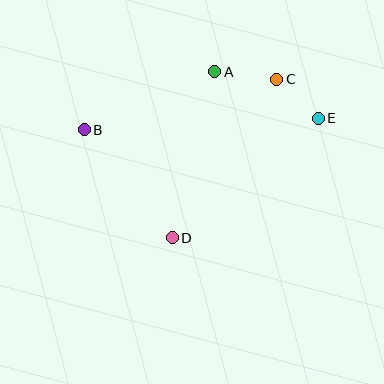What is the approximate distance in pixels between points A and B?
The distance between A and B is approximately 143 pixels.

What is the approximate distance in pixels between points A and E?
The distance between A and E is approximately 113 pixels.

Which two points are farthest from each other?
Points B and E are farthest from each other.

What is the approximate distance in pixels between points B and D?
The distance between B and D is approximately 139 pixels.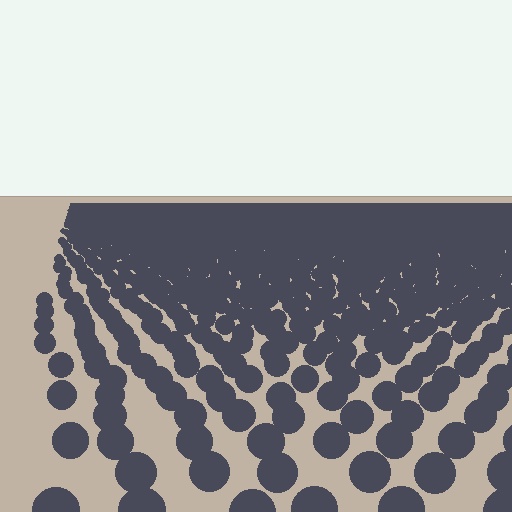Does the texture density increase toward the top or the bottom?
Density increases toward the top.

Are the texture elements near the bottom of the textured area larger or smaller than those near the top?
Larger. Near the bottom, elements are closer to the viewer and appear at a bigger on-screen size.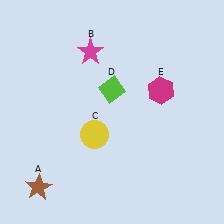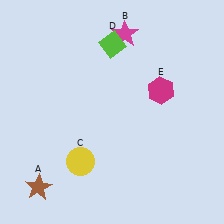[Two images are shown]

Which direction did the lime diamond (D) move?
The lime diamond (D) moved up.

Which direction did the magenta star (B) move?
The magenta star (B) moved right.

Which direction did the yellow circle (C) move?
The yellow circle (C) moved down.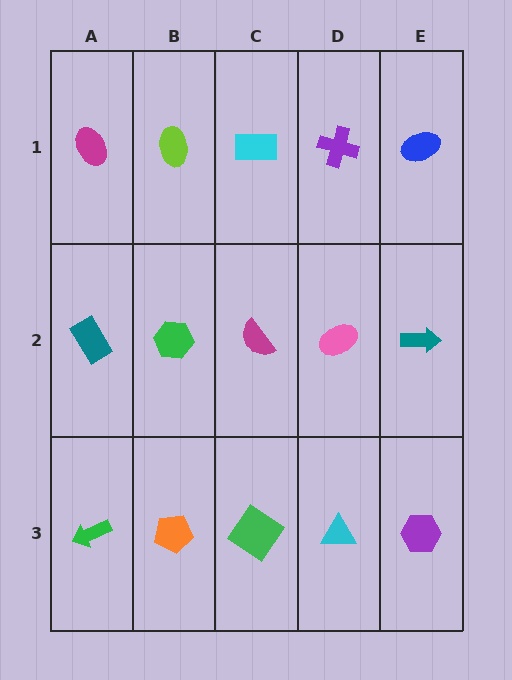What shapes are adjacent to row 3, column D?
A pink ellipse (row 2, column D), a green diamond (row 3, column C), a purple hexagon (row 3, column E).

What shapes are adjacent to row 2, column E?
A blue ellipse (row 1, column E), a purple hexagon (row 3, column E), a pink ellipse (row 2, column D).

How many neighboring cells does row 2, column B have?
4.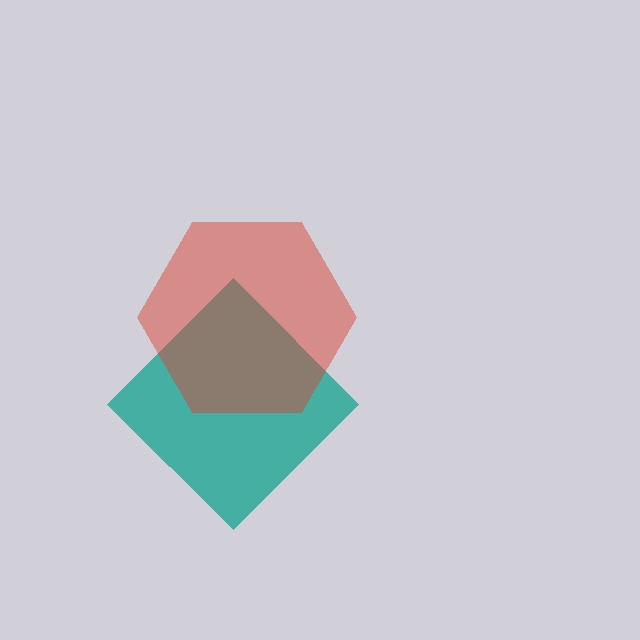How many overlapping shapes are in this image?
There are 2 overlapping shapes in the image.